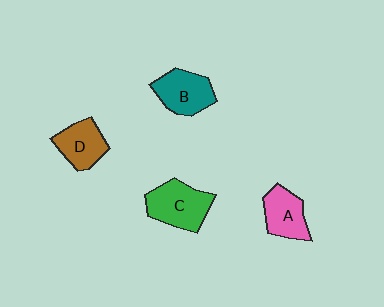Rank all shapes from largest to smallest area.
From largest to smallest: C (green), B (teal), D (brown), A (pink).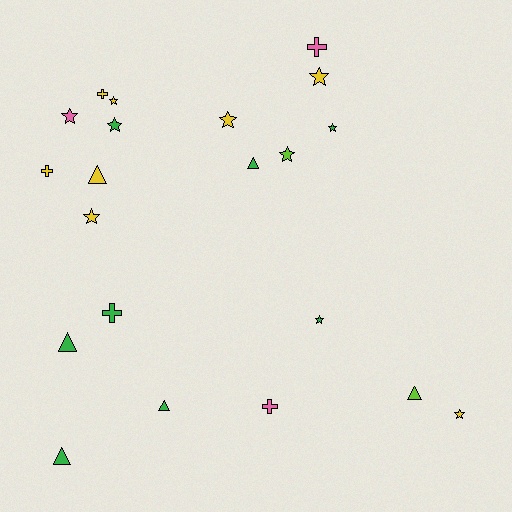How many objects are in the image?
There are 21 objects.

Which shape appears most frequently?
Star, with 10 objects.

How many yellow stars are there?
There are 5 yellow stars.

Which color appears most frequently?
Yellow, with 8 objects.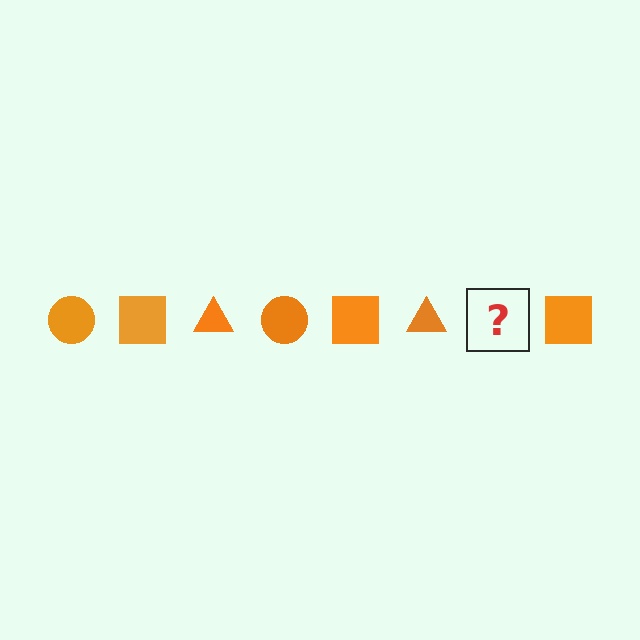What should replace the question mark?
The question mark should be replaced with an orange circle.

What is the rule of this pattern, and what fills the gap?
The rule is that the pattern cycles through circle, square, triangle shapes in orange. The gap should be filled with an orange circle.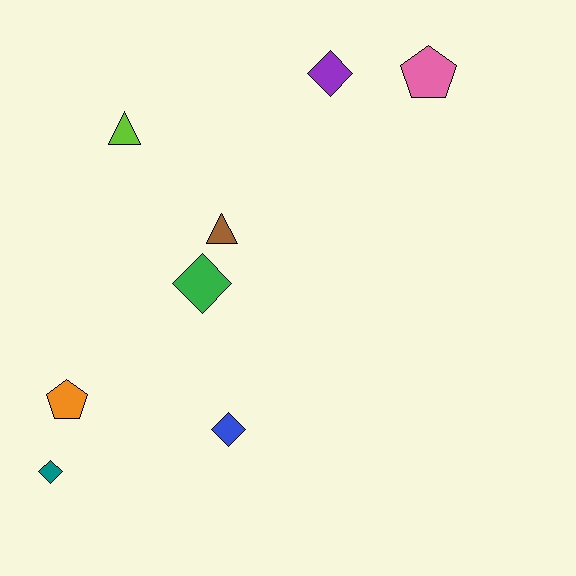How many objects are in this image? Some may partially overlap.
There are 8 objects.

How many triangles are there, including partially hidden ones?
There are 2 triangles.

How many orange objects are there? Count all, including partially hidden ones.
There is 1 orange object.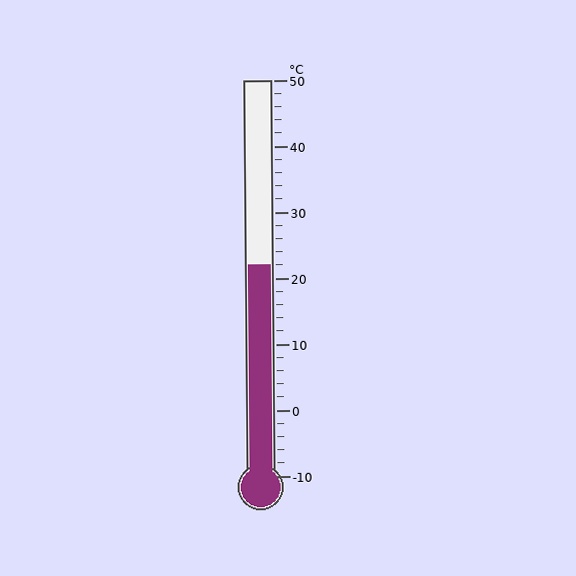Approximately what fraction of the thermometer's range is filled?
The thermometer is filled to approximately 55% of its range.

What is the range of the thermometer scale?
The thermometer scale ranges from -10°C to 50°C.